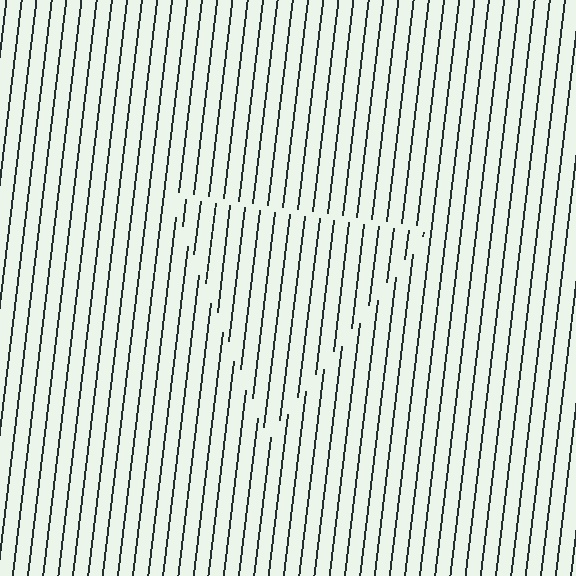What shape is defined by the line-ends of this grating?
An illusory triangle. The interior of the shape contains the same grating, shifted by half a period — the contour is defined by the phase discontinuity where line-ends from the inner and outer gratings abut.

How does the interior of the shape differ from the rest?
The interior of the shape contains the same grating, shifted by half a period — the contour is defined by the phase discontinuity where line-ends from the inner and outer gratings abut.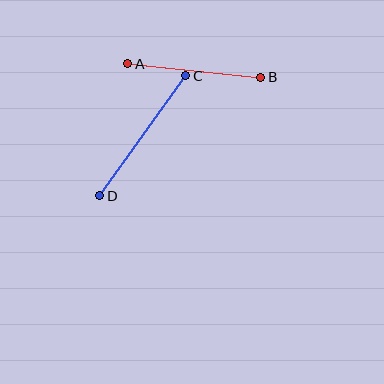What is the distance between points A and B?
The distance is approximately 134 pixels.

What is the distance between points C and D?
The distance is approximately 148 pixels.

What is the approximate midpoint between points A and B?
The midpoint is at approximately (194, 70) pixels.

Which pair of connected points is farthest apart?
Points C and D are farthest apart.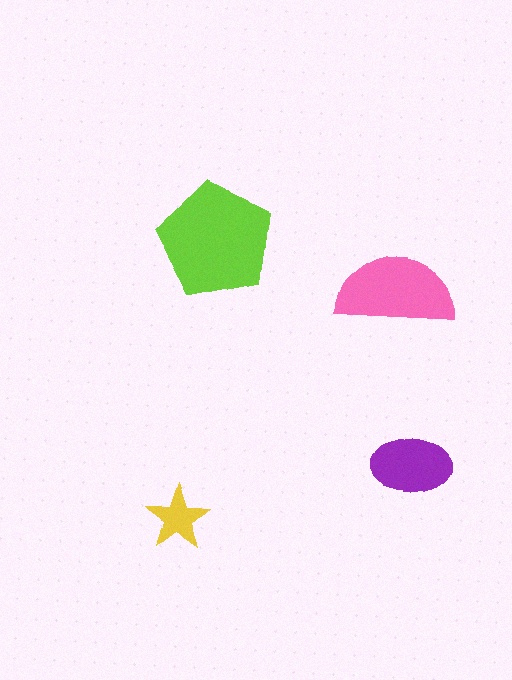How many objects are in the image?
There are 4 objects in the image.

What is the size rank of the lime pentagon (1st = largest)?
1st.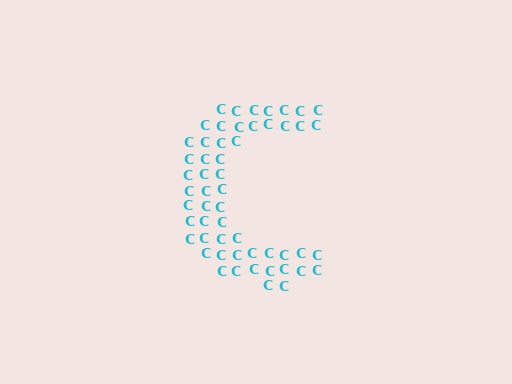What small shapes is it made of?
It is made of small letter C's.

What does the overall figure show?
The overall figure shows the letter C.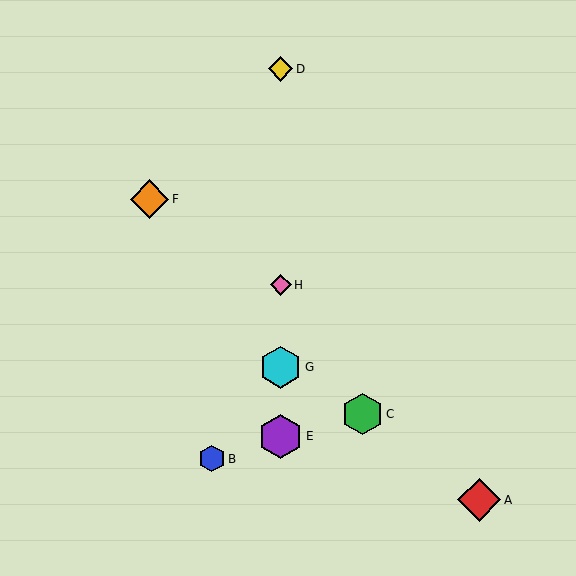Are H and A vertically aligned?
No, H is at x≈281 and A is at x≈479.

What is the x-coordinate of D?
Object D is at x≈281.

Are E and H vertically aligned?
Yes, both are at x≈281.